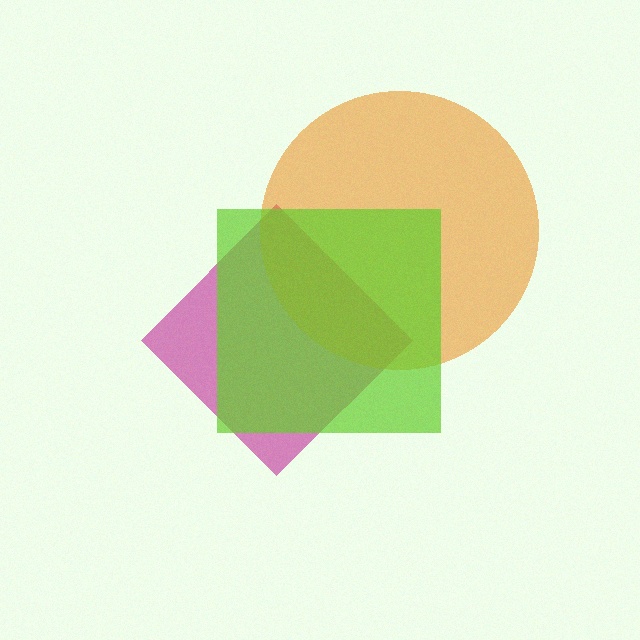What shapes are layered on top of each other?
The layered shapes are: a magenta diamond, an orange circle, a lime square.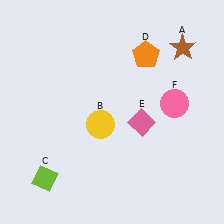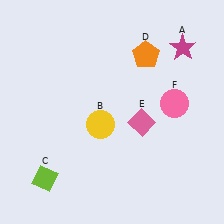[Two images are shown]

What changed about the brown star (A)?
In Image 1, A is brown. In Image 2, it changed to magenta.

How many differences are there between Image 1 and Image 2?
There is 1 difference between the two images.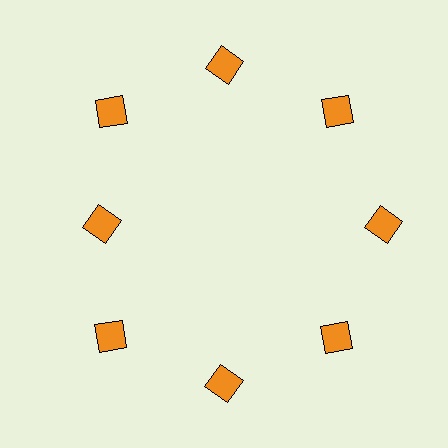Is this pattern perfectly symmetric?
No. The 8 orange squares are arranged in a ring, but one element near the 9 o'clock position is pulled inward toward the center, breaking the 8-fold rotational symmetry.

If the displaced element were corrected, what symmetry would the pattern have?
It would have 8-fold rotational symmetry — the pattern would map onto itself every 45 degrees.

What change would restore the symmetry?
The symmetry would be restored by moving it outward, back onto the ring so that all 8 squares sit at equal angles and equal distance from the center.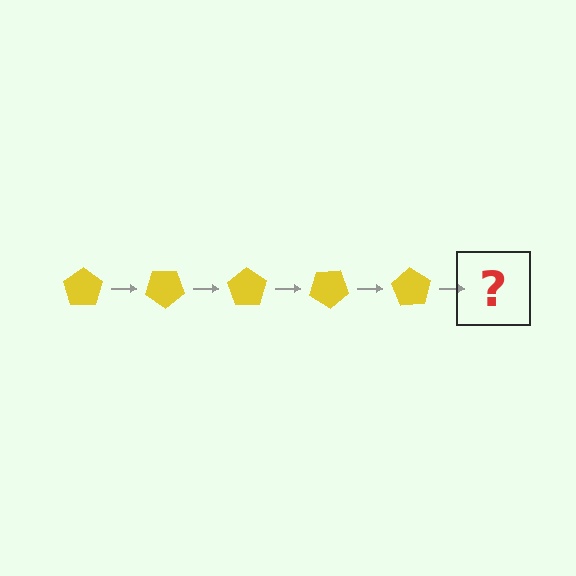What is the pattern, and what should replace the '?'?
The pattern is that the pentagon rotates 35 degrees each step. The '?' should be a yellow pentagon rotated 175 degrees.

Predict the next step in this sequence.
The next step is a yellow pentagon rotated 175 degrees.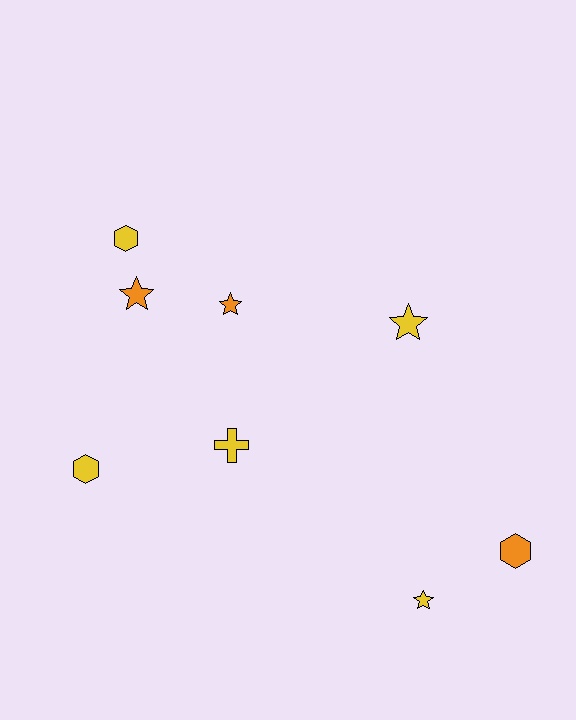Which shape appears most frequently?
Star, with 4 objects.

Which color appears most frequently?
Yellow, with 5 objects.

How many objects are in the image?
There are 8 objects.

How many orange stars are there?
There are 2 orange stars.